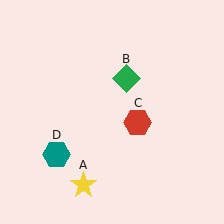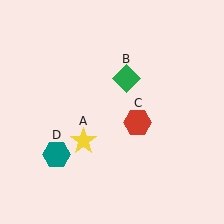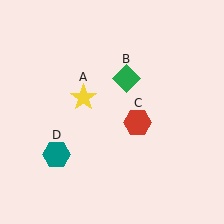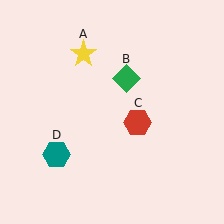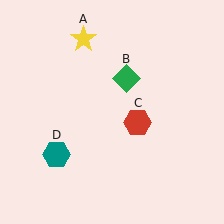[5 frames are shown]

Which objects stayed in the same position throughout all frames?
Green diamond (object B) and red hexagon (object C) and teal hexagon (object D) remained stationary.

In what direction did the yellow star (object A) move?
The yellow star (object A) moved up.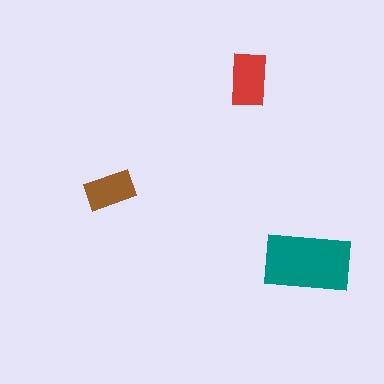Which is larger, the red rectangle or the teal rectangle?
The teal one.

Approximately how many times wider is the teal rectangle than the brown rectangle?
About 1.5 times wider.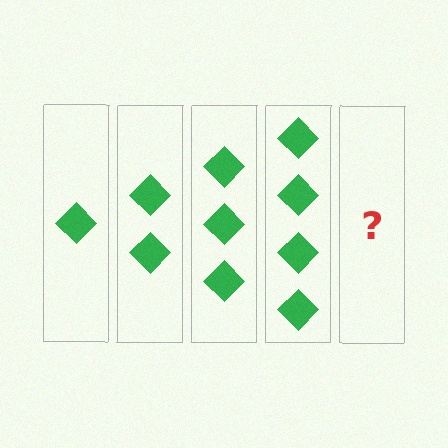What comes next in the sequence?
The next element should be 5 diamonds.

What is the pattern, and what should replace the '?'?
The pattern is that each step adds one more diamond. The '?' should be 5 diamonds.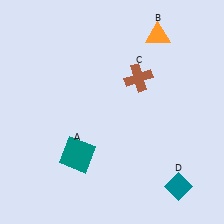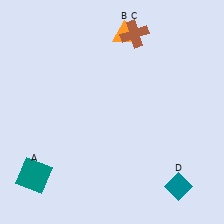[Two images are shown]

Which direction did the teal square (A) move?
The teal square (A) moved left.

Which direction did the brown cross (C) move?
The brown cross (C) moved up.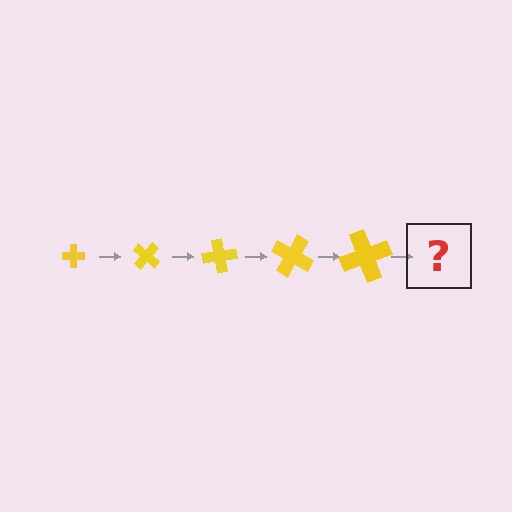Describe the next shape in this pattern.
It should be a cross, larger than the previous one and rotated 200 degrees from the start.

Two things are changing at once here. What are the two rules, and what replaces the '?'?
The two rules are that the cross grows larger each step and it rotates 40 degrees each step. The '?' should be a cross, larger than the previous one and rotated 200 degrees from the start.